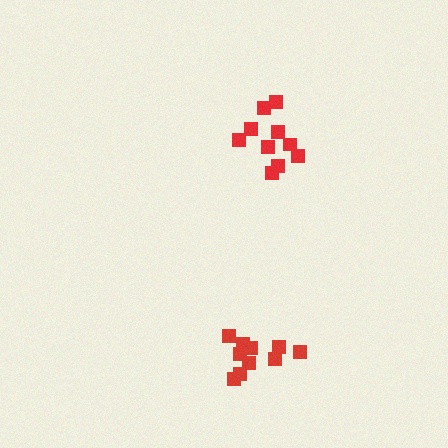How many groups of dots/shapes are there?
There are 2 groups.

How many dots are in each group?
Group 1: 10 dots, Group 2: 10 dots (20 total).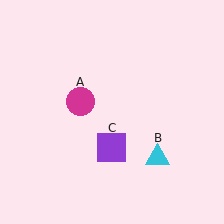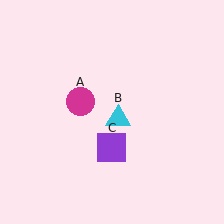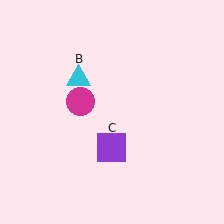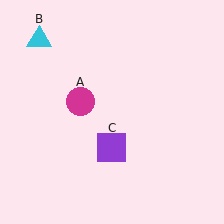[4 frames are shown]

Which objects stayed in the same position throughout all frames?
Magenta circle (object A) and purple square (object C) remained stationary.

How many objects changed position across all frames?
1 object changed position: cyan triangle (object B).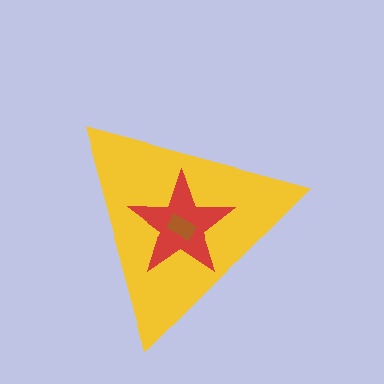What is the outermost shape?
The yellow triangle.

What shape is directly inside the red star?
The brown rectangle.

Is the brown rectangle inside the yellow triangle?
Yes.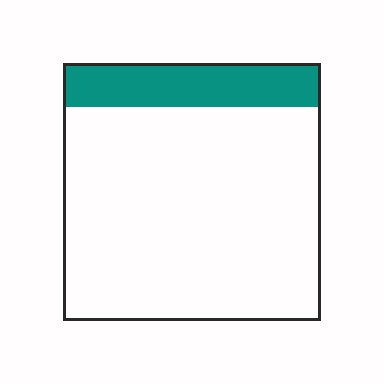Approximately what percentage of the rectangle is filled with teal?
Approximately 15%.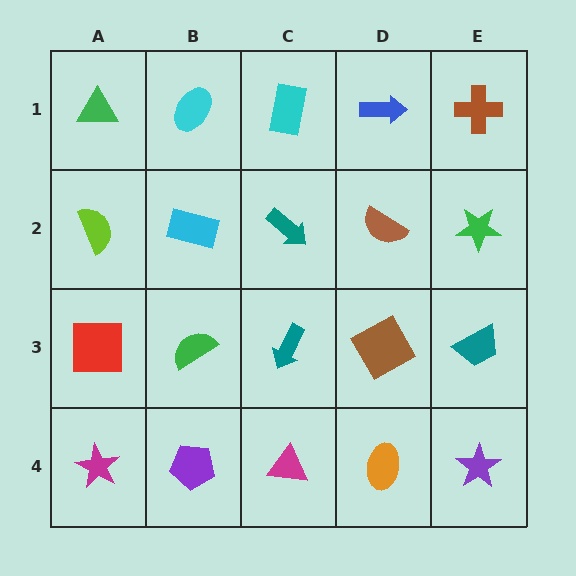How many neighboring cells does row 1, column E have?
2.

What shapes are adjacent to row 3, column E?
A green star (row 2, column E), a purple star (row 4, column E), a brown square (row 3, column D).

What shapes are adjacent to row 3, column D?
A brown semicircle (row 2, column D), an orange ellipse (row 4, column D), a teal arrow (row 3, column C), a teal trapezoid (row 3, column E).